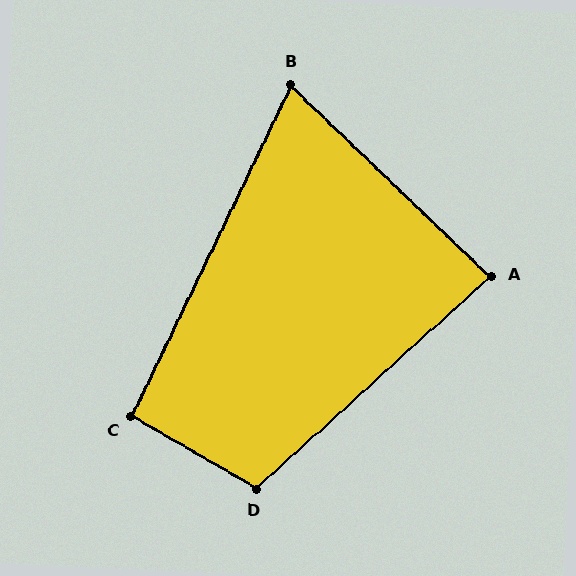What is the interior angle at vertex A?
Approximately 86 degrees (approximately right).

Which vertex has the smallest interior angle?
B, at approximately 72 degrees.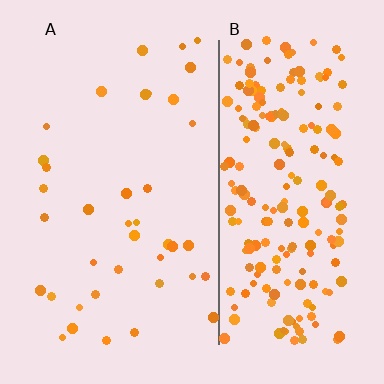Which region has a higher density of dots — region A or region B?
B (the right).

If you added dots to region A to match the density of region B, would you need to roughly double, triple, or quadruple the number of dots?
Approximately quadruple.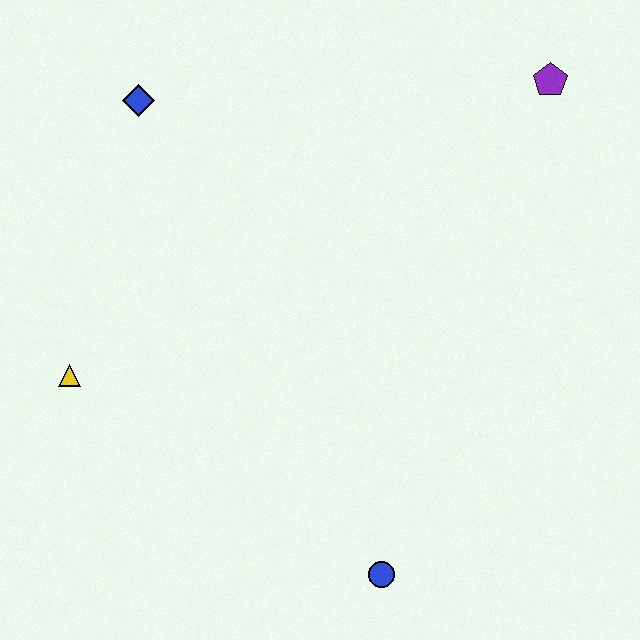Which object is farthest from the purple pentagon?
The yellow triangle is farthest from the purple pentagon.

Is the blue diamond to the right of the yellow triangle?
Yes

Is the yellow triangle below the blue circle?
No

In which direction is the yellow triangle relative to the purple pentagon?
The yellow triangle is to the left of the purple pentagon.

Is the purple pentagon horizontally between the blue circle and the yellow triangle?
No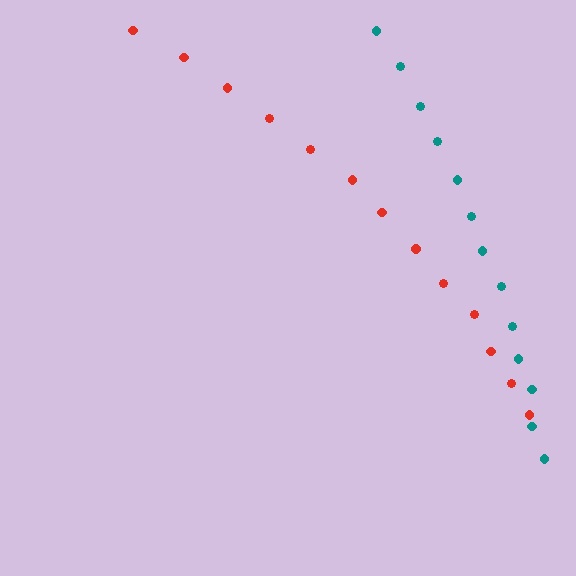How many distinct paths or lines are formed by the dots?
There are 2 distinct paths.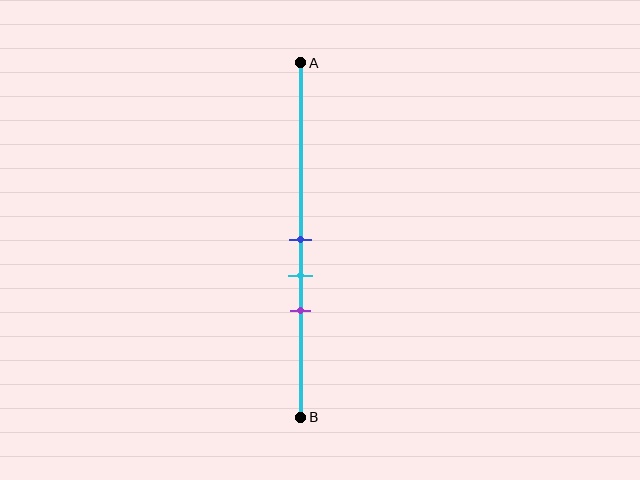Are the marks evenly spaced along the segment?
Yes, the marks are approximately evenly spaced.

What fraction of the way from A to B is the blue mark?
The blue mark is approximately 50% (0.5) of the way from A to B.